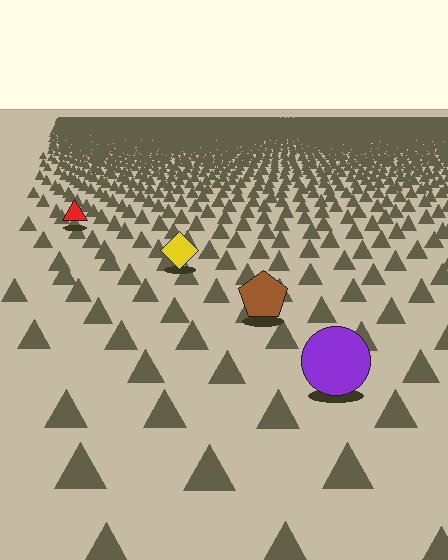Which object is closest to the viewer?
The purple circle is closest. The texture marks near it are larger and more spread out.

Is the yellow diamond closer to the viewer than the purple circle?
No. The purple circle is closer — you can tell from the texture gradient: the ground texture is coarser near it.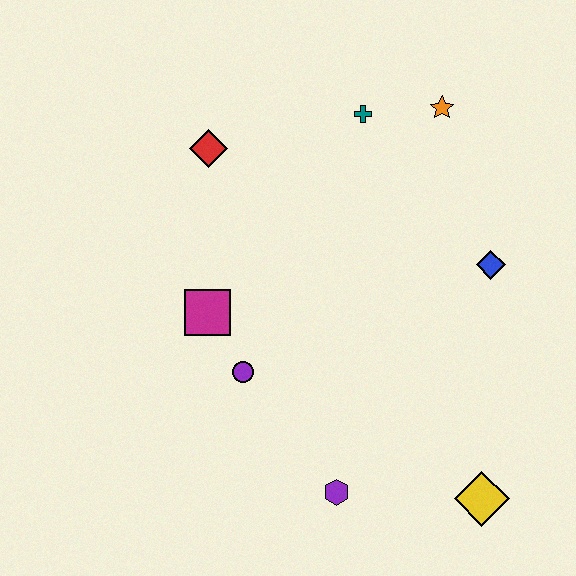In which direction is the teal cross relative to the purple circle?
The teal cross is above the purple circle.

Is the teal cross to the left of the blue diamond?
Yes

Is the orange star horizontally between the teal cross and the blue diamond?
Yes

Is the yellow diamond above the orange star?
No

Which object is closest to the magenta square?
The purple circle is closest to the magenta square.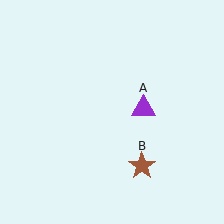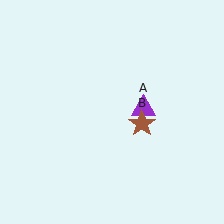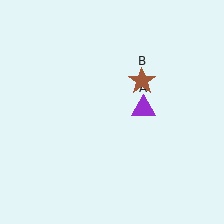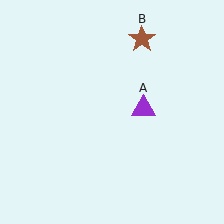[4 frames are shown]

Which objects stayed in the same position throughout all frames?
Purple triangle (object A) remained stationary.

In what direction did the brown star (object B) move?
The brown star (object B) moved up.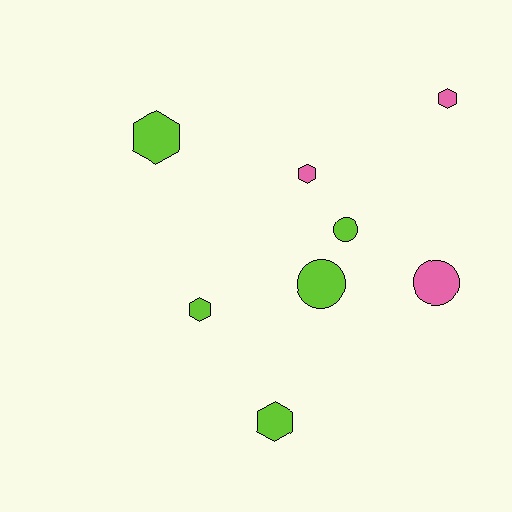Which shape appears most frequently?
Hexagon, with 5 objects.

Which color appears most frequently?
Lime, with 5 objects.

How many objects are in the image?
There are 8 objects.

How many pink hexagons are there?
There are 2 pink hexagons.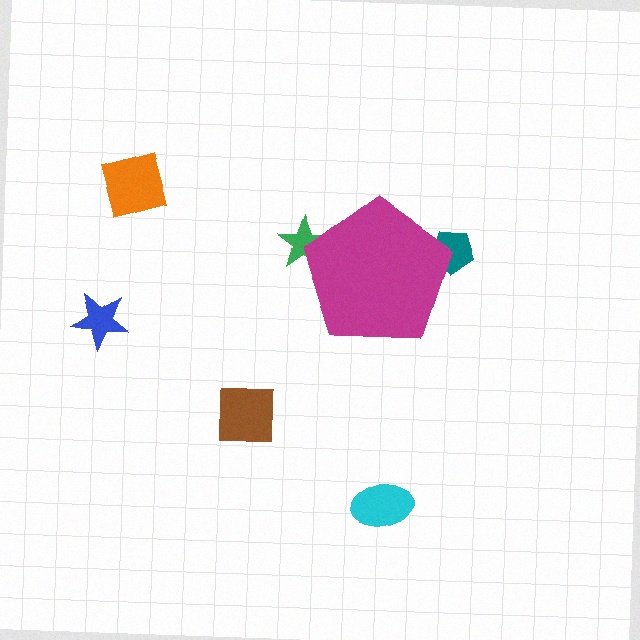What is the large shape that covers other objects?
A magenta pentagon.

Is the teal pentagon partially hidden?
Yes, the teal pentagon is partially hidden behind the magenta pentagon.